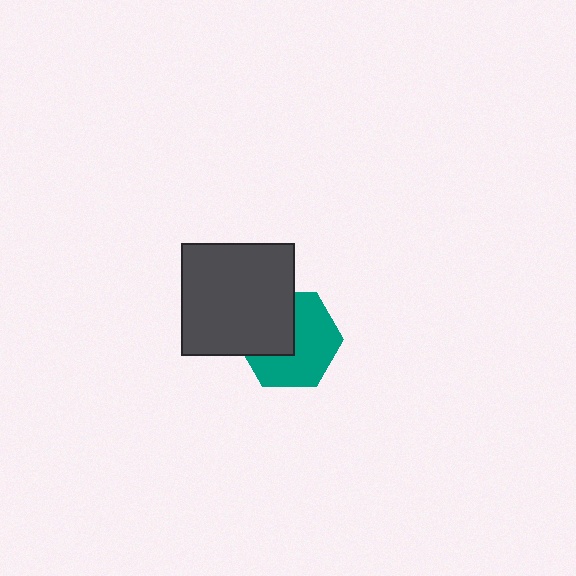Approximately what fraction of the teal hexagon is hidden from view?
Roughly 40% of the teal hexagon is hidden behind the dark gray square.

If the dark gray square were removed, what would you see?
You would see the complete teal hexagon.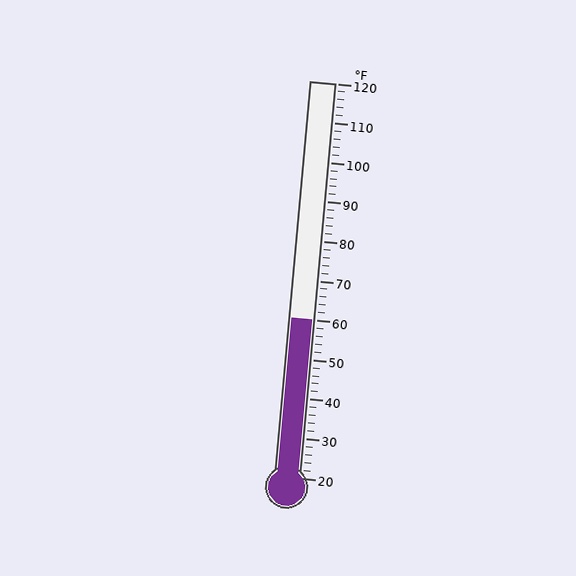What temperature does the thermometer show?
The thermometer shows approximately 60°F.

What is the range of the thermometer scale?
The thermometer scale ranges from 20°F to 120°F.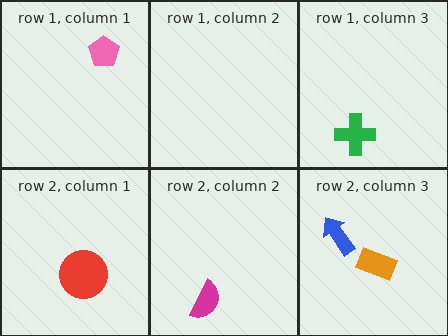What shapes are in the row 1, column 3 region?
The green cross.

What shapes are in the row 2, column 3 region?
The orange rectangle, the blue arrow.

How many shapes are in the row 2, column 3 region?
2.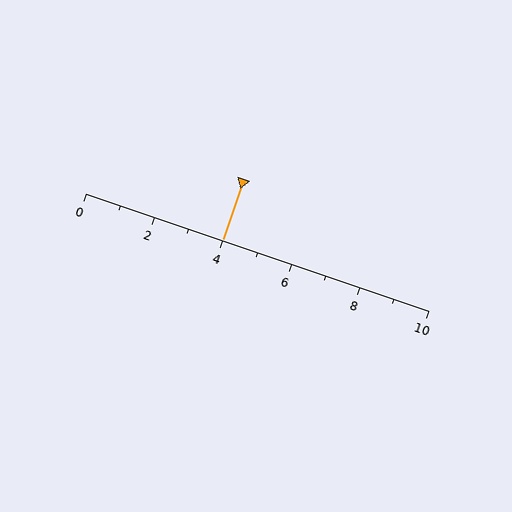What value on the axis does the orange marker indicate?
The marker indicates approximately 4.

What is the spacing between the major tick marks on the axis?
The major ticks are spaced 2 apart.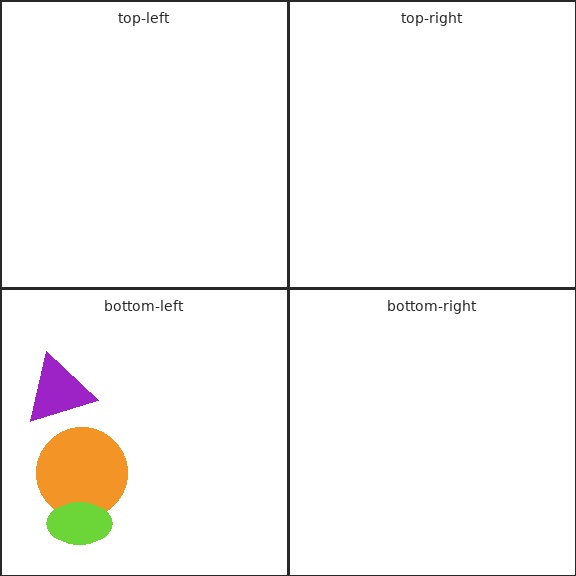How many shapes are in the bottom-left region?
3.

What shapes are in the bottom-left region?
The orange circle, the purple triangle, the lime ellipse.